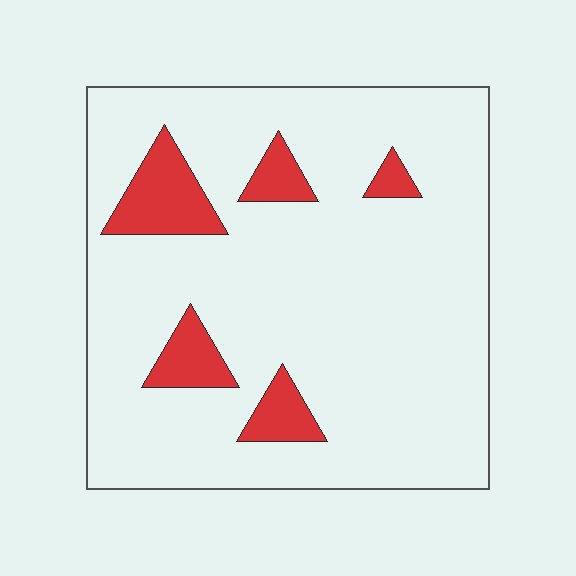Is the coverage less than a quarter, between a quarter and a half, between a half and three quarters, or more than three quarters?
Less than a quarter.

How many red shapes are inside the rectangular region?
5.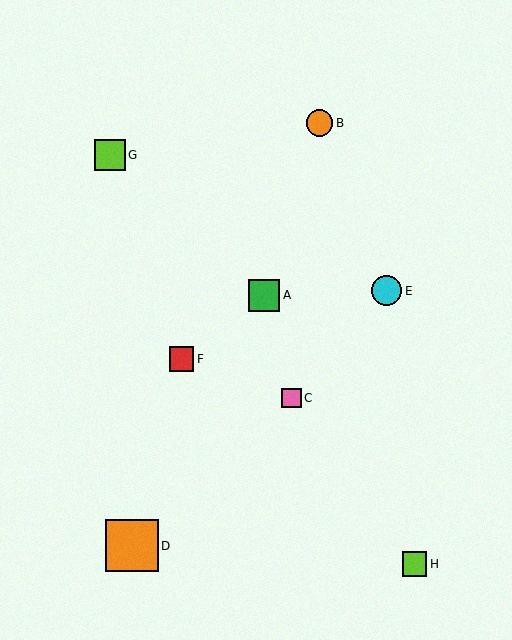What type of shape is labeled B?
Shape B is an orange circle.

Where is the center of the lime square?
The center of the lime square is at (414, 564).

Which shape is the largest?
The orange square (labeled D) is the largest.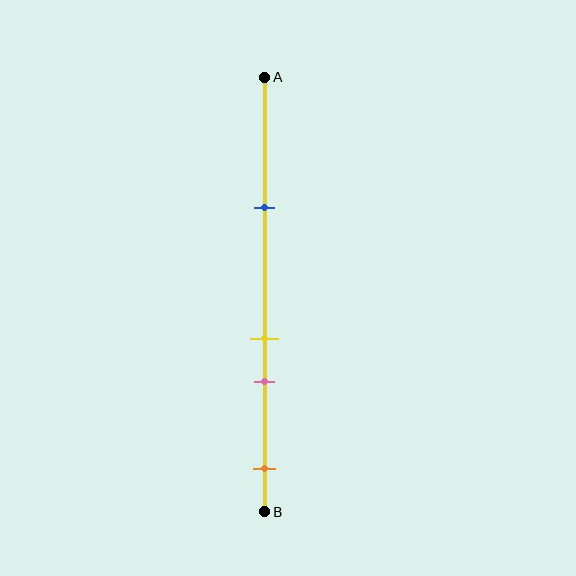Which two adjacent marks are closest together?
The yellow and pink marks are the closest adjacent pair.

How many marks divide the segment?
There are 4 marks dividing the segment.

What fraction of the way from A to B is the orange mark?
The orange mark is approximately 90% (0.9) of the way from A to B.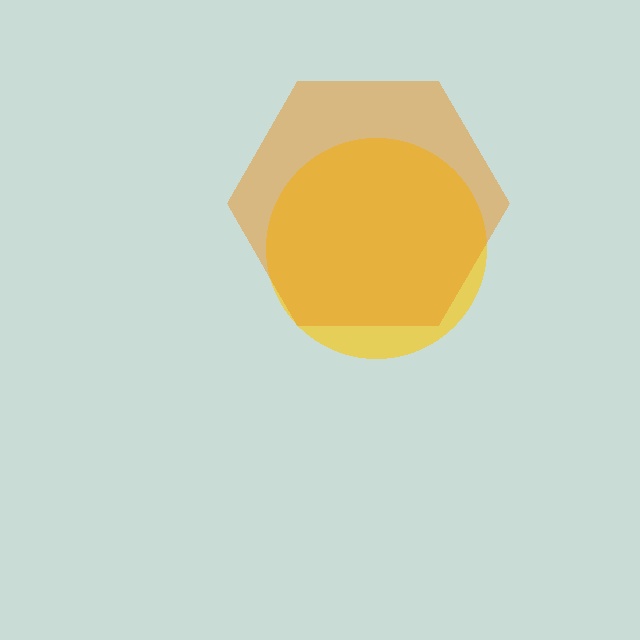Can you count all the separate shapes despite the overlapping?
Yes, there are 2 separate shapes.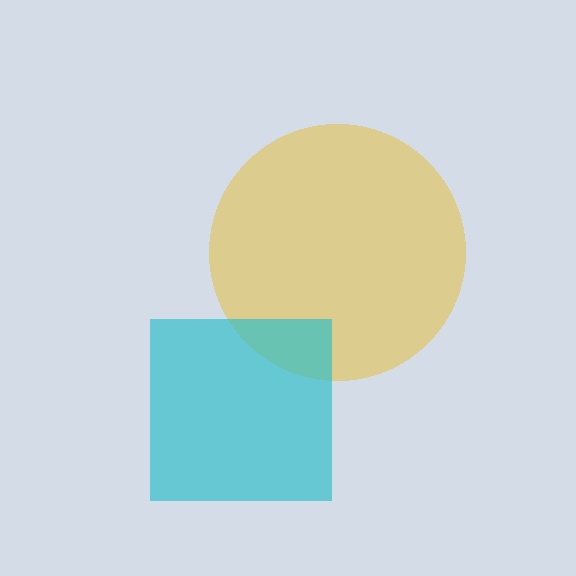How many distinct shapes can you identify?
There are 2 distinct shapes: a yellow circle, a cyan square.